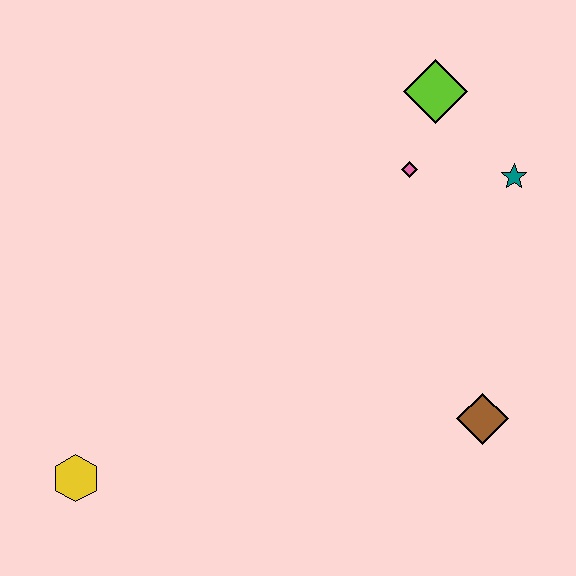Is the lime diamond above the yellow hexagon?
Yes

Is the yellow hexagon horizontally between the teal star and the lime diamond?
No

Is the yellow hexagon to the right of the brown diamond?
No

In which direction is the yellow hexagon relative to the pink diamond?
The yellow hexagon is to the left of the pink diamond.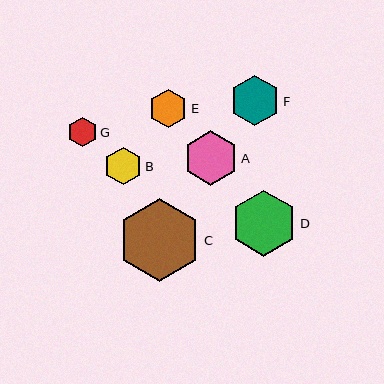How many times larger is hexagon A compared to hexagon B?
Hexagon A is approximately 1.5 times the size of hexagon B.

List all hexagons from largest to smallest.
From largest to smallest: C, D, A, F, E, B, G.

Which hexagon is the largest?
Hexagon C is the largest with a size of approximately 83 pixels.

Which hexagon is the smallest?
Hexagon G is the smallest with a size of approximately 29 pixels.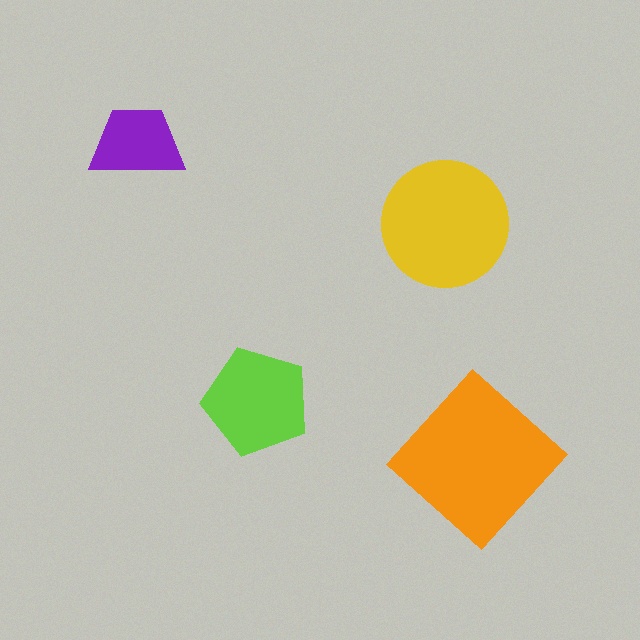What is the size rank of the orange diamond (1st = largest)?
1st.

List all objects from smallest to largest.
The purple trapezoid, the lime pentagon, the yellow circle, the orange diamond.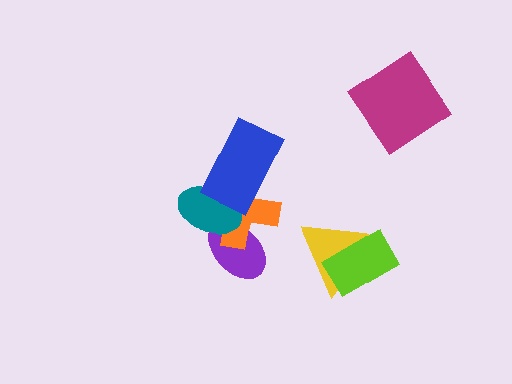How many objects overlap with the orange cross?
3 objects overlap with the orange cross.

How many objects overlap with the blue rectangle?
2 objects overlap with the blue rectangle.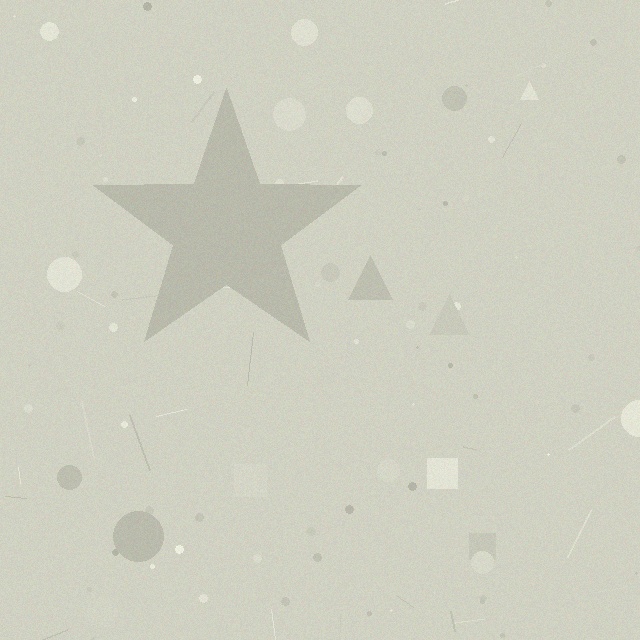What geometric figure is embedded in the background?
A star is embedded in the background.